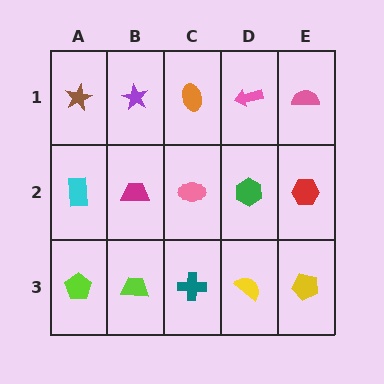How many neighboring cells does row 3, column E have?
2.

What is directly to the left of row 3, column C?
A lime trapezoid.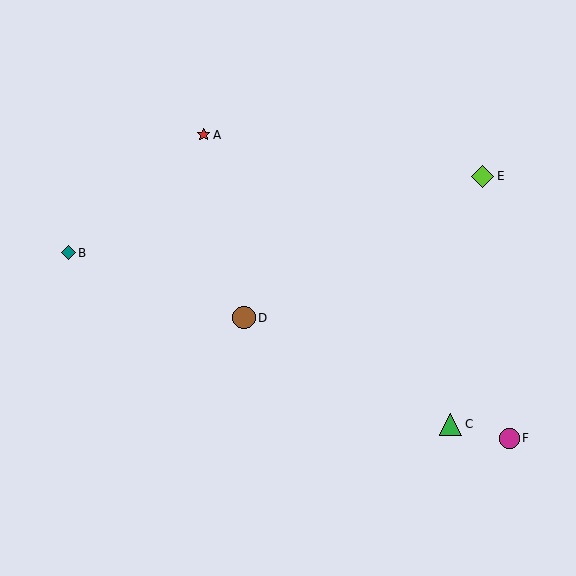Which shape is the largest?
The brown circle (labeled D) is the largest.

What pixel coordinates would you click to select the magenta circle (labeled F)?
Click at (509, 438) to select the magenta circle F.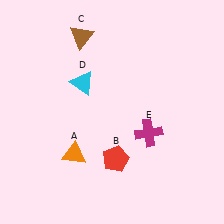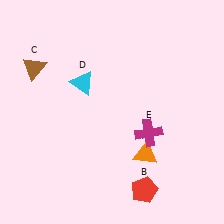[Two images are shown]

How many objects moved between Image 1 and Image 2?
3 objects moved between the two images.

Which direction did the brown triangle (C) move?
The brown triangle (C) moved left.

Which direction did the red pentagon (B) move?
The red pentagon (B) moved down.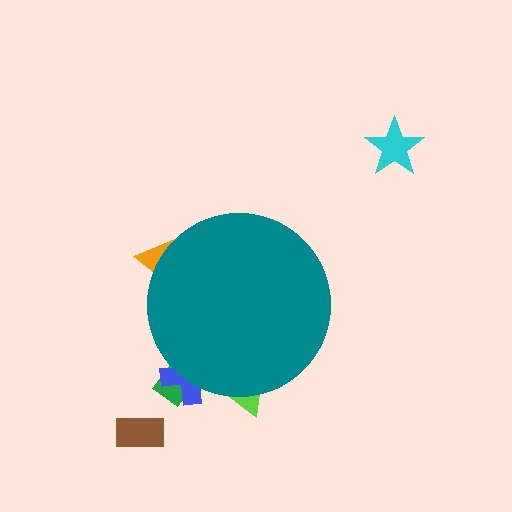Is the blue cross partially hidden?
Yes, the blue cross is partially hidden behind the teal circle.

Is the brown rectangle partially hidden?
No, the brown rectangle is fully visible.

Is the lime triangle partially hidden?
Yes, the lime triangle is partially hidden behind the teal circle.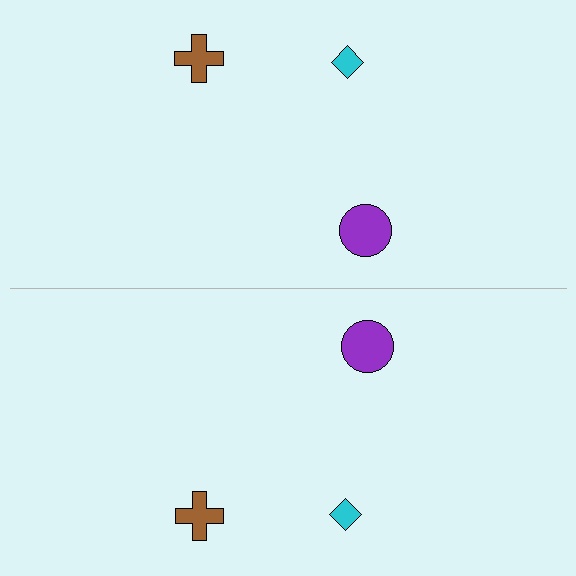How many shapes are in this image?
There are 6 shapes in this image.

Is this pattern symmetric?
Yes, this pattern has bilateral (reflection) symmetry.